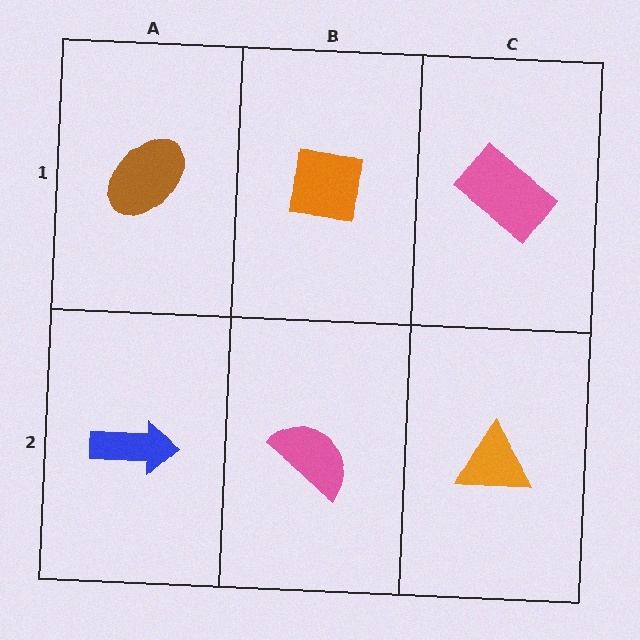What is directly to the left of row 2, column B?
A blue arrow.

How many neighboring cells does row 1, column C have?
2.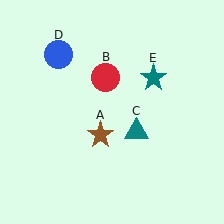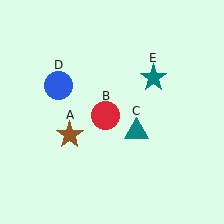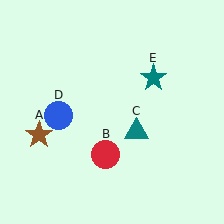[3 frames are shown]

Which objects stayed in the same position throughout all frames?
Teal triangle (object C) and teal star (object E) remained stationary.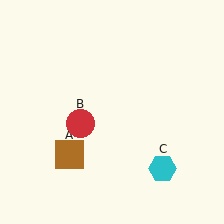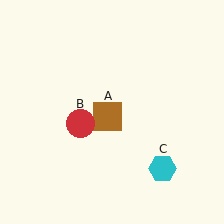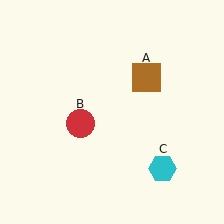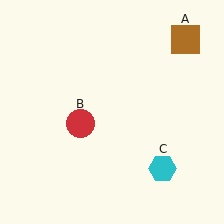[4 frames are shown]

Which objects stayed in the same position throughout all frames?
Red circle (object B) and cyan hexagon (object C) remained stationary.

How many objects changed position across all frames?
1 object changed position: brown square (object A).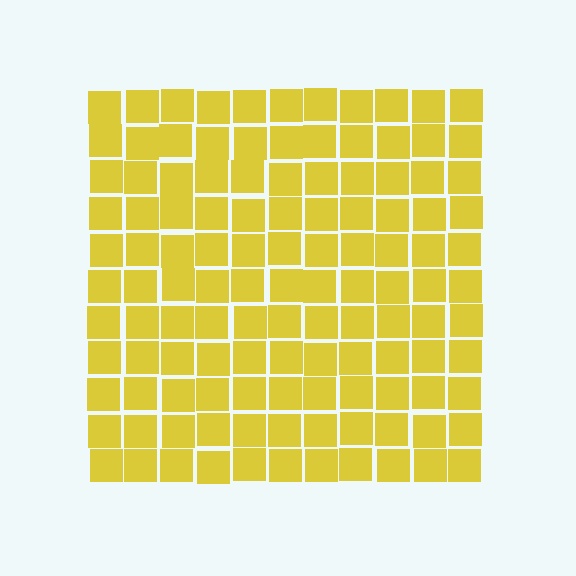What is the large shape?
The large shape is a square.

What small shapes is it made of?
It is made of small squares.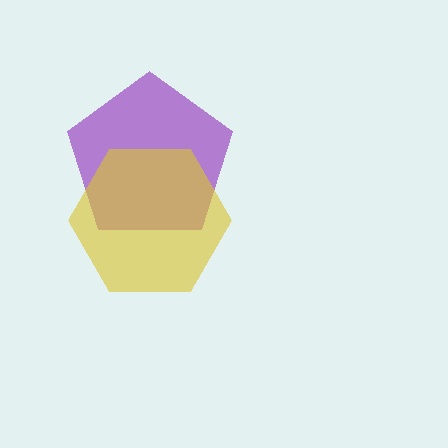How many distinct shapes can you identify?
There are 2 distinct shapes: a purple pentagon, a yellow hexagon.